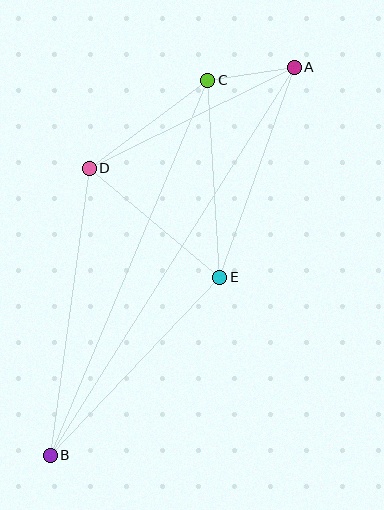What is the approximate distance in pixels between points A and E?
The distance between A and E is approximately 223 pixels.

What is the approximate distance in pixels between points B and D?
The distance between B and D is approximately 290 pixels.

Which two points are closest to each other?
Points A and C are closest to each other.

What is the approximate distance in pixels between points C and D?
The distance between C and D is approximately 147 pixels.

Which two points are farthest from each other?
Points A and B are farthest from each other.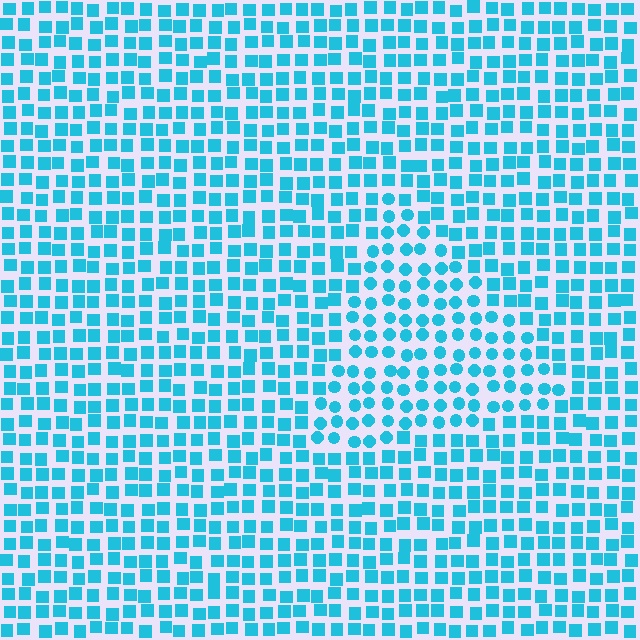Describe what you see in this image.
The image is filled with small cyan elements arranged in a uniform grid. A triangle-shaped region contains circles, while the surrounding area contains squares. The boundary is defined purely by the change in element shape.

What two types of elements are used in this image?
The image uses circles inside the triangle region and squares outside it.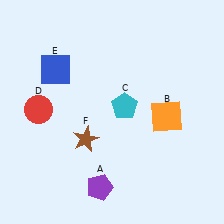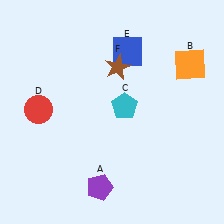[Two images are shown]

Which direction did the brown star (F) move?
The brown star (F) moved up.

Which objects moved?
The objects that moved are: the orange square (B), the blue square (E), the brown star (F).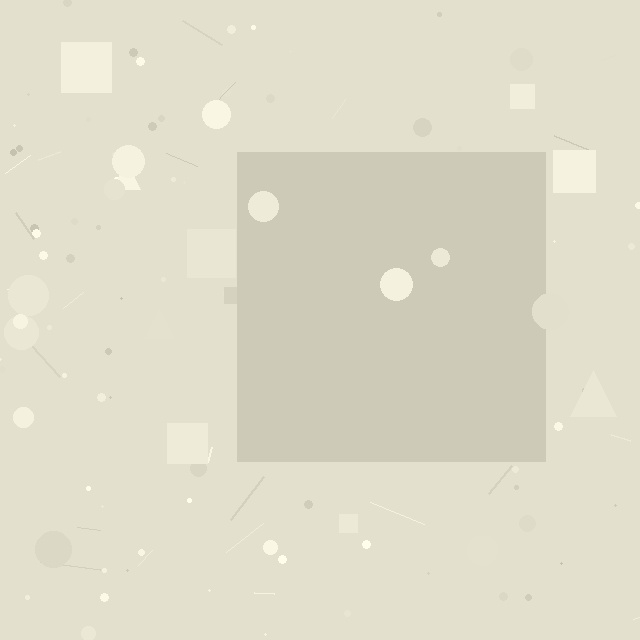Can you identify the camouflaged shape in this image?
The camouflaged shape is a square.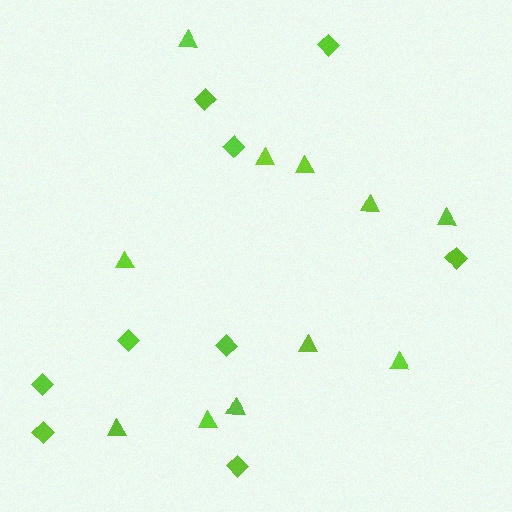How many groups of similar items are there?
There are 2 groups: one group of diamonds (9) and one group of triangles (11).